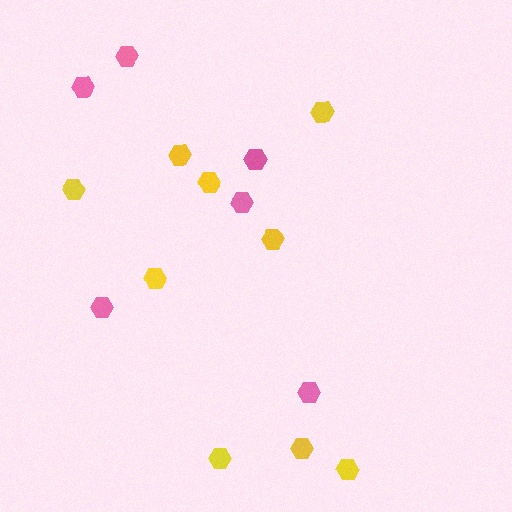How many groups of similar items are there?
There are 2 groups: one group of pink hexagons (6) and one group of yellow hexagons (9).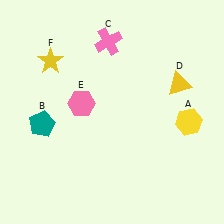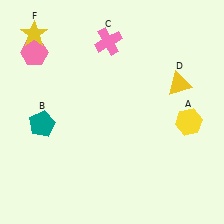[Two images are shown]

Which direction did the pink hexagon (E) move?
The pink hexagon (E) moved up.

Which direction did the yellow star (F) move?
The yellow star (F) moved up.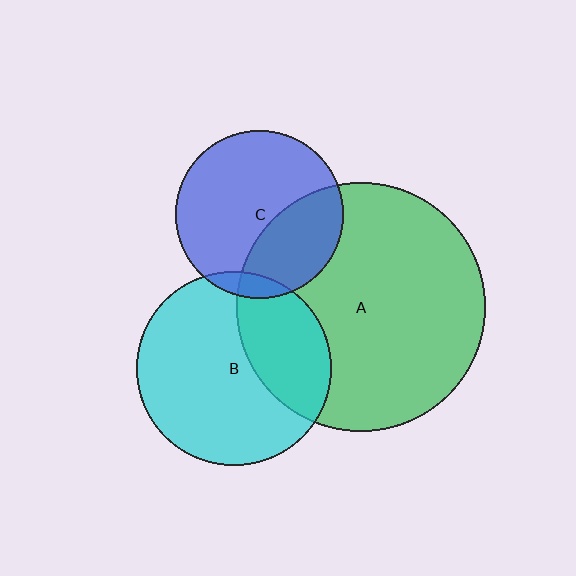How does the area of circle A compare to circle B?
Approximately 1.6 times.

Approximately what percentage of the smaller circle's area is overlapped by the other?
Approximately 35%.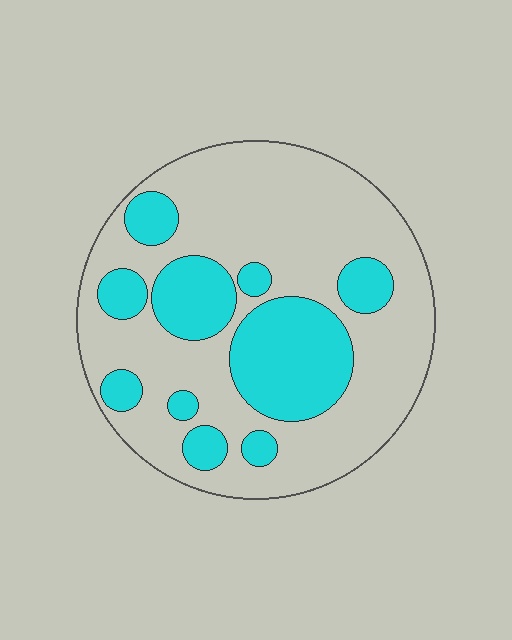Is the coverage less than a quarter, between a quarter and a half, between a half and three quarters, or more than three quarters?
Between a quarter and a half.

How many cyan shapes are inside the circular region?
10.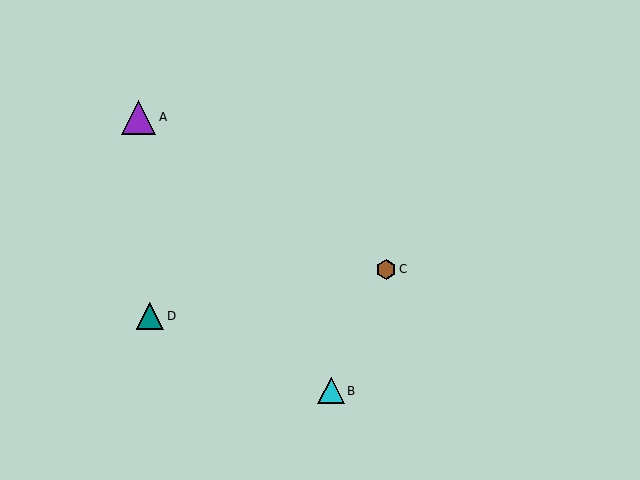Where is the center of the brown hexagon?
The center of the brown hexagon is at (386, 269).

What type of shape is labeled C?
Shape C is a brown hexagon.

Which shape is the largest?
The purple triangle (labeled A) is the largest.